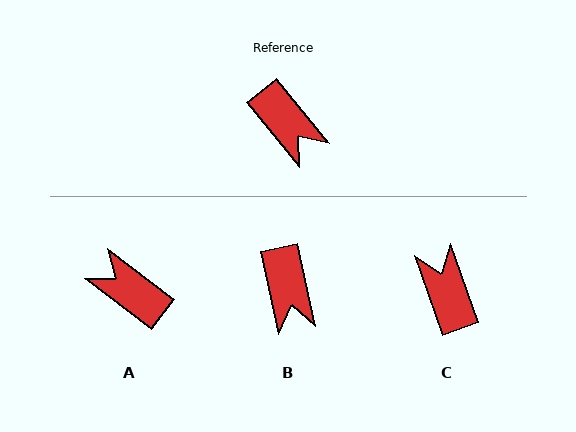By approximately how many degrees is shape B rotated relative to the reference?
Approximately 27 degrees clockwise.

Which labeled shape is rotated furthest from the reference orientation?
A, about 166 degrees away.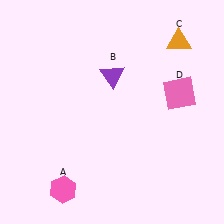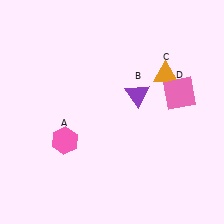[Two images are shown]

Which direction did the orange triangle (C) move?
The orange triangle (C) moved down.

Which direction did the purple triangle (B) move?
The purple triangle (B) moved right.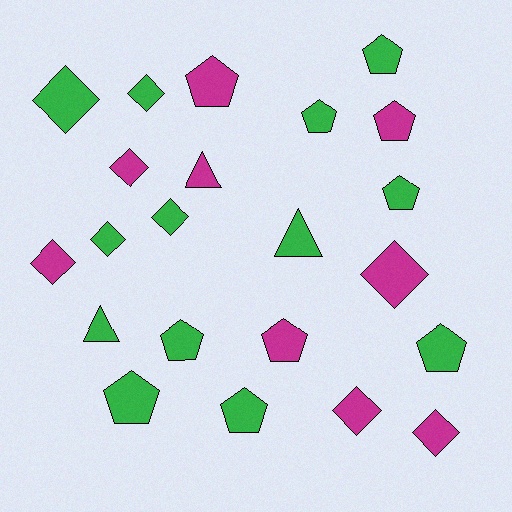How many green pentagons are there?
There are 7 green pentagons.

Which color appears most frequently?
Green, with 13 objects.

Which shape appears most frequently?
Pentagon, with 10 objects.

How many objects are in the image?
There are 22 objects.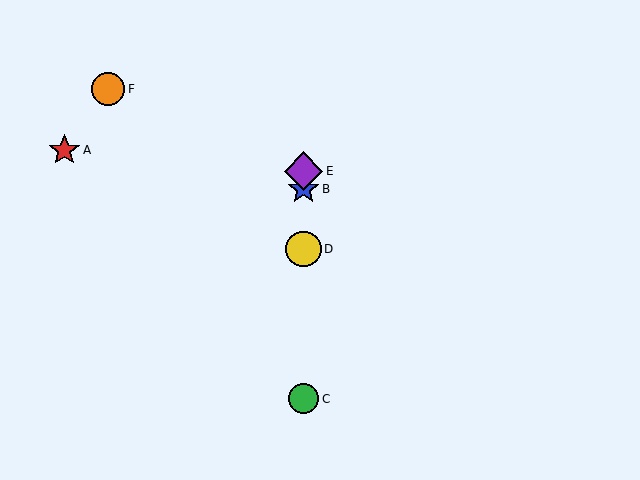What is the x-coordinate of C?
Object C is at x≈304.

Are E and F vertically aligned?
No, E is at x≈304 and F is at x≈108.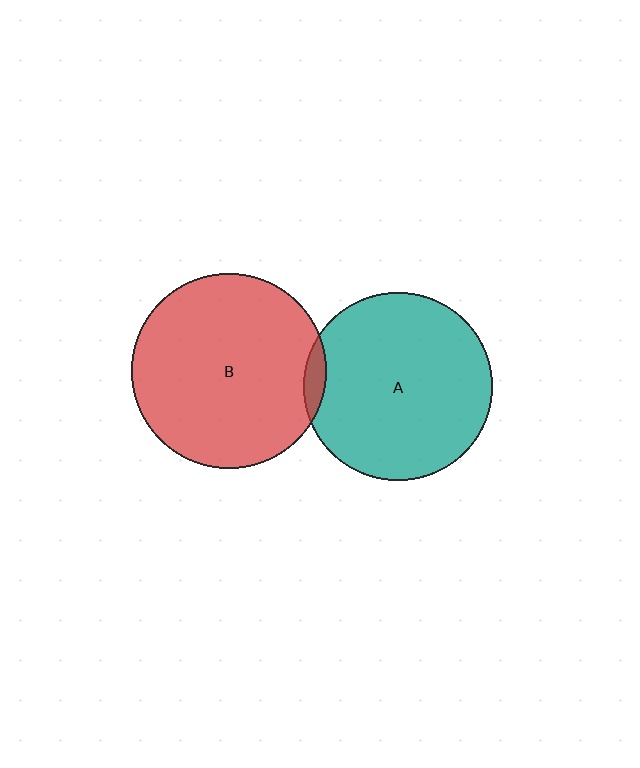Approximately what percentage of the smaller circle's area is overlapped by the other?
Approximately 5%.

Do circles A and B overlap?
Yes.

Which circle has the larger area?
Circle B (red).